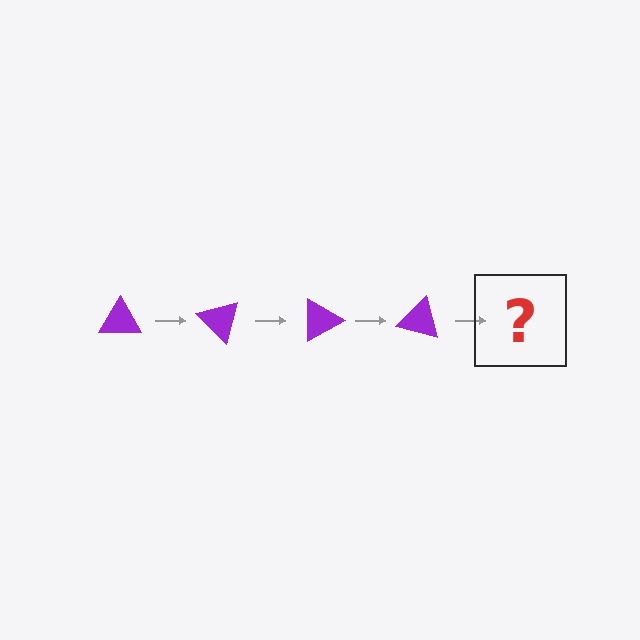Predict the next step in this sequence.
The next step is a purple triangle rotated 180 degrees.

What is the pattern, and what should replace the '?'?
The pattern is that the triangle rotates 45 degrees each step. The '?' should be a purple triangle rotated 180 degrees.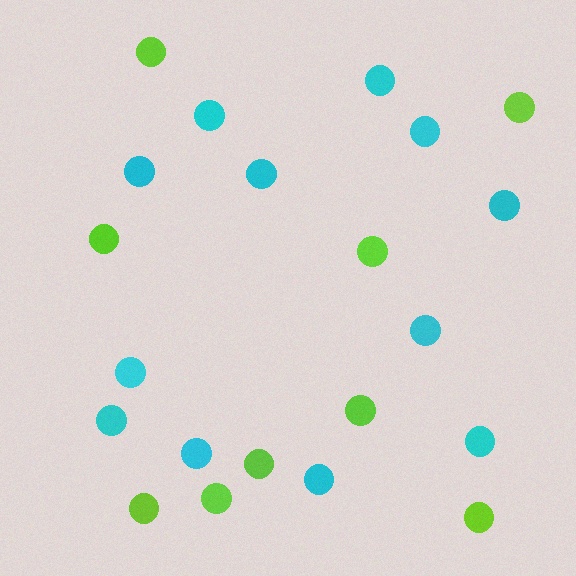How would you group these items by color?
There are 2 groups: one group of cyan circles (12) and one group of lime circles (9).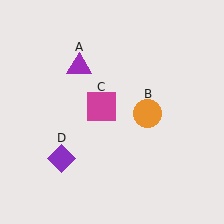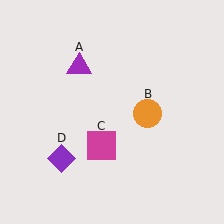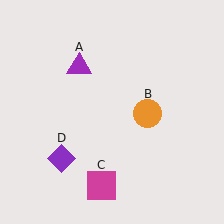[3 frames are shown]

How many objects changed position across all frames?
1 object changed position: magenta square (object C).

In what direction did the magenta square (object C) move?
The magenta square (object C) moved down.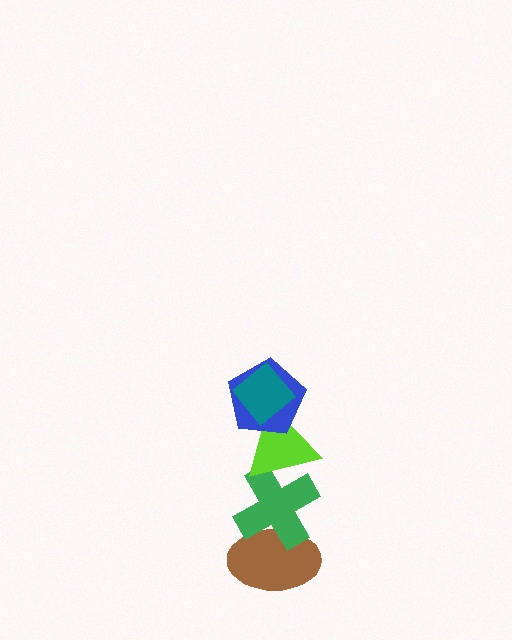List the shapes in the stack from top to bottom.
From top to bottom: the teal diamond, the blue pentagon, the lime triangle, the green cross, the brown ellipse.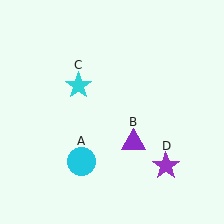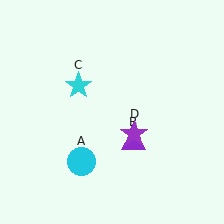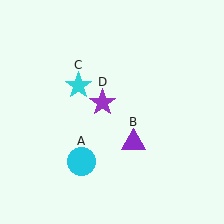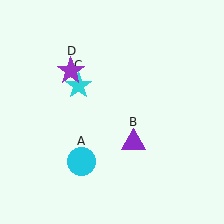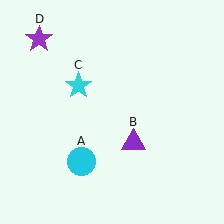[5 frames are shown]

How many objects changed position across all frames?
1 object changed position: purple star (object D).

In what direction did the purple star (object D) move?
The purple star (object D) moved up and to the left.